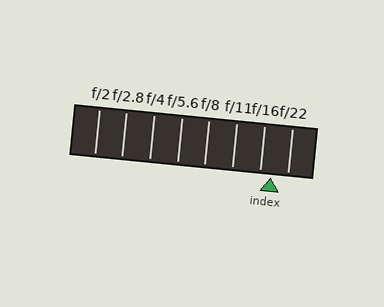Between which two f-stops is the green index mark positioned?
The index mark is between f/16 and f/22.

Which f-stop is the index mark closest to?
The index mark is closest to f/16.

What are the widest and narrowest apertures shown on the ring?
The widest aperture shown is f/2 and the narrowest is f/22.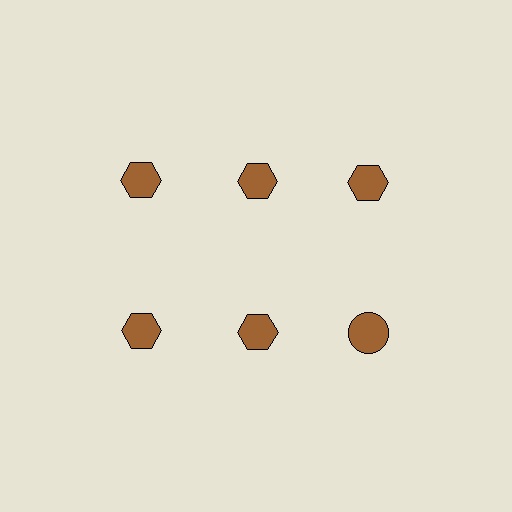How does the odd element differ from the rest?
It has a different shape: circle instead of hexagon.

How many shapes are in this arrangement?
There are 6 shapes arranged in a grid pattern.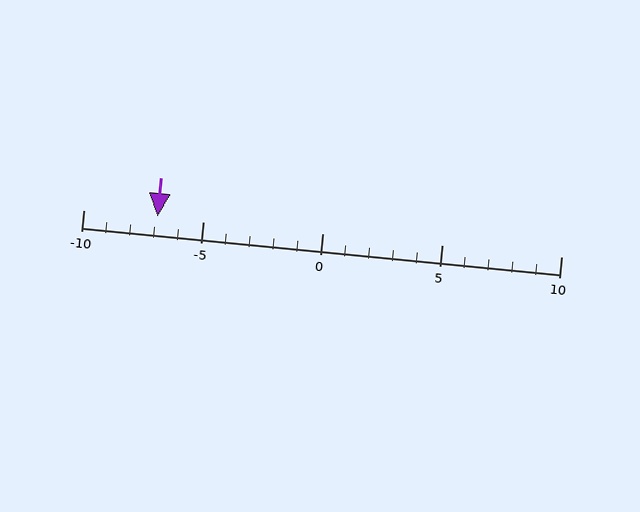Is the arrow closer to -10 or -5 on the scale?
The arrow is closer to -5.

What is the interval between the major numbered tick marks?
The major tick marks are spaced 5 units apart.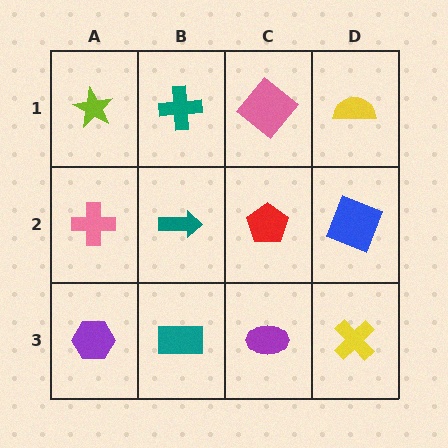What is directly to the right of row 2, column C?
A blue square.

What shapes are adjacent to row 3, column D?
A blue square (row 2, column D), a purple ellipse (row 3, column C).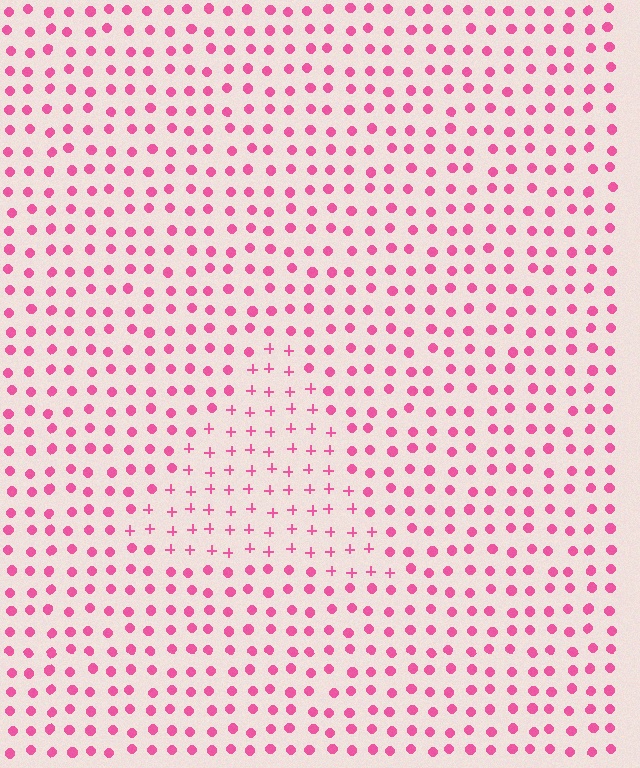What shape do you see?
I see a triangle.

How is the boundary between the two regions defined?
The boundary is defined by a change in element shape: plus signs inside vs. circles outside. All elements share the same color and spacing.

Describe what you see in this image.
The image is filled with small pink elements arranged in a uniform grid. A triangle-shaped region contains plus signs, while the surrounding area contains circles. The boundary is defined purely by the change in element shape.